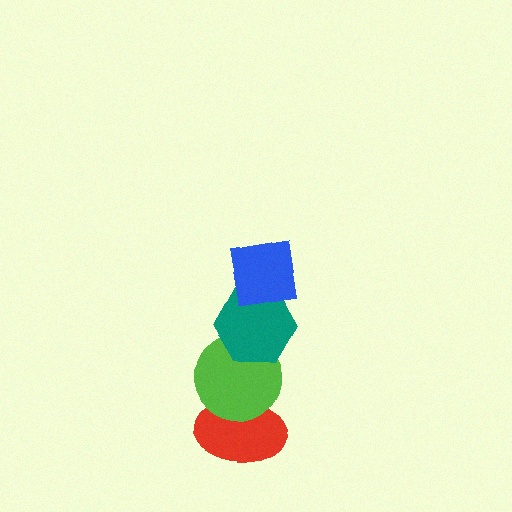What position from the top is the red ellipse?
The red ellipse is 4th from the top.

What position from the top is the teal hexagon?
The teal hexagon is 2nd from the top.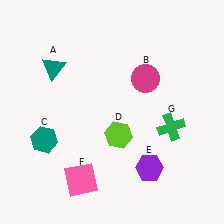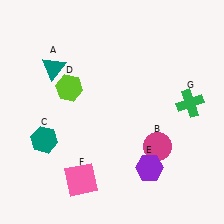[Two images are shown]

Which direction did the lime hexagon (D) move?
The lime hexagon (D) moved left.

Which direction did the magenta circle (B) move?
The magenta circle (B) moved down.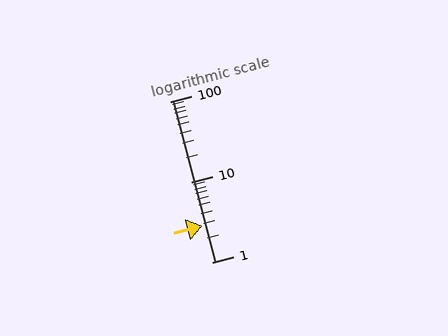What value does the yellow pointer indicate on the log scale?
The pointer indicates approximately 2.8.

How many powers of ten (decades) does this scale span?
The scale spans 2 decades, from 1 to 100.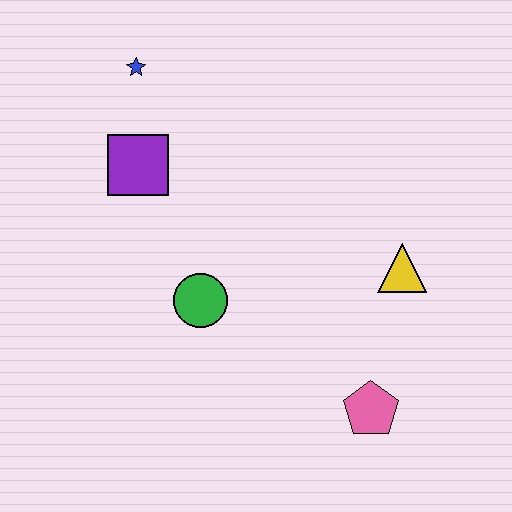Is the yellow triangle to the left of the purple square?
No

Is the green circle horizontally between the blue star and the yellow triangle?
Yes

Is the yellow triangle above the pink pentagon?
Yes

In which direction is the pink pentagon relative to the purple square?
The pink pentagon is below the purple square.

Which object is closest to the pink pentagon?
The yellow triangle is closest to the pink pentagon.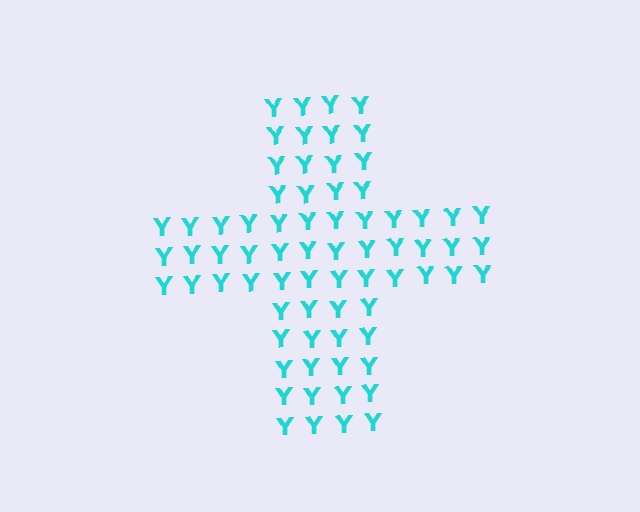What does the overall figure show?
The overall figure shows a cross.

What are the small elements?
The small elements are letter Y's.